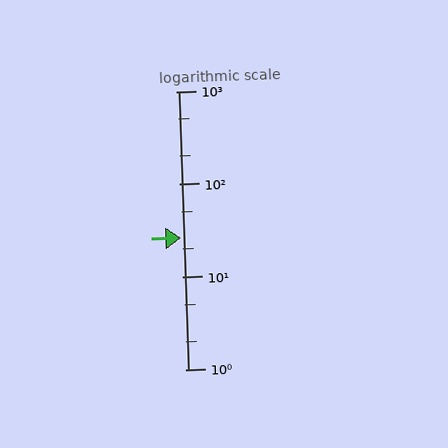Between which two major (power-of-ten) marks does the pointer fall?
The pointer is between 10 and 100.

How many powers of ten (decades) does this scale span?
The scale spans 3 decades, from 1 to 1000.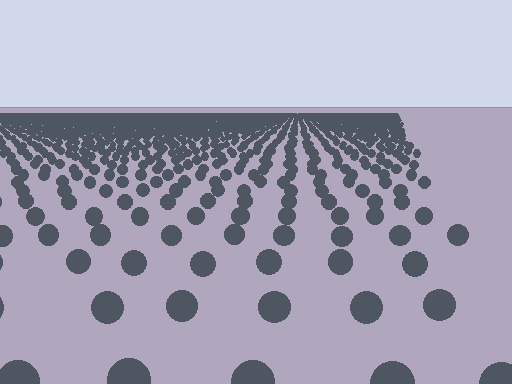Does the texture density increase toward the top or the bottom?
Density increases toward the top.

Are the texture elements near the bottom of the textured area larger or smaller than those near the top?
Larger. Near the bottom, elements are closer to the viewer and appear at a bigger on-screen size.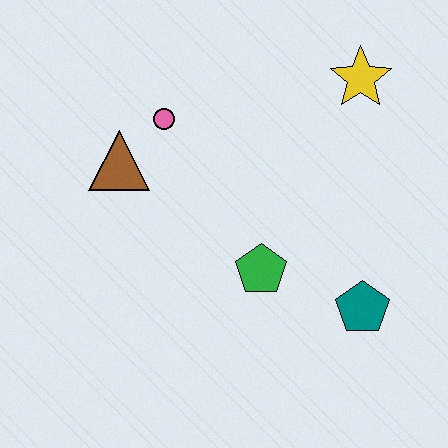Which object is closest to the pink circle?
The brown triangle is closest to the pink circle.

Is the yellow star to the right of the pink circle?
Yes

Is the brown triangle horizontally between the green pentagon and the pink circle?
No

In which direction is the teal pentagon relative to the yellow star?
The teal pentagon is below the yellow star.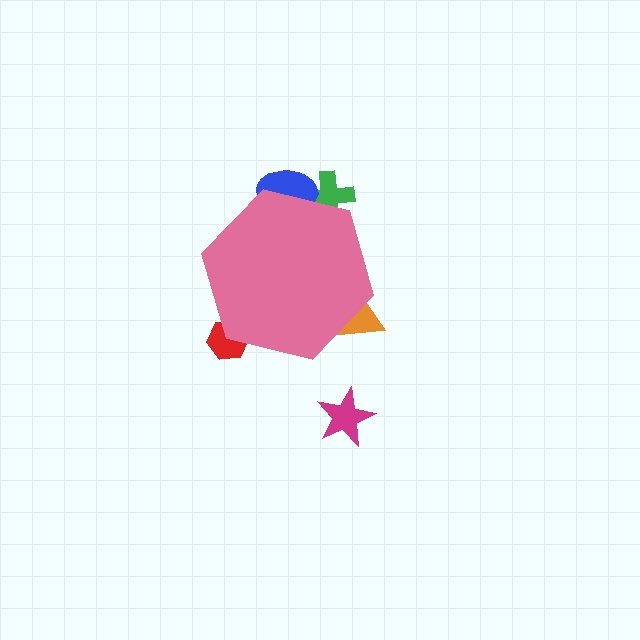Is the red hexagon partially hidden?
Yes, the red hexagon is partially hidden behind the pink hexagon.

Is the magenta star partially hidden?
No, the magenta star is fully visible.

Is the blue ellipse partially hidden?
Yes, the blue ellipse is partially hidden behind the pink hexagon.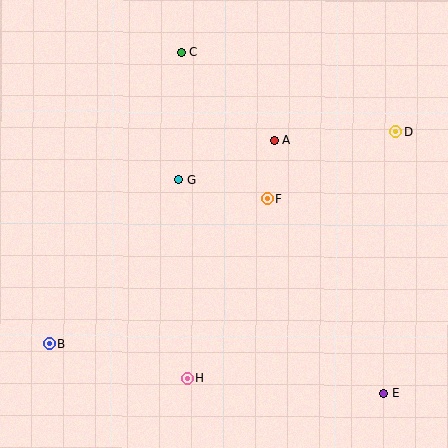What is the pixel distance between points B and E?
The distance between B and E is 338 pixels.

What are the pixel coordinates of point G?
Point G is at (179, 180).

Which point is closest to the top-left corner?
Point C is closest to the top-left corner.